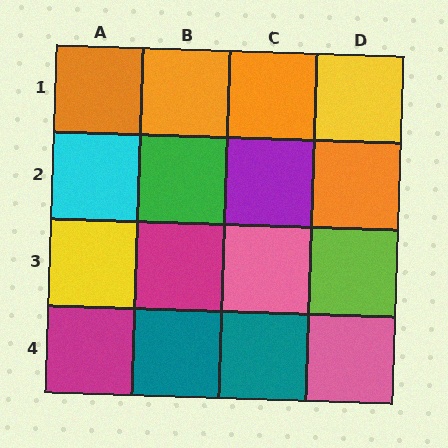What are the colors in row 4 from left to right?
Magenta, teal, teal, pink.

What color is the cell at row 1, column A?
Orange.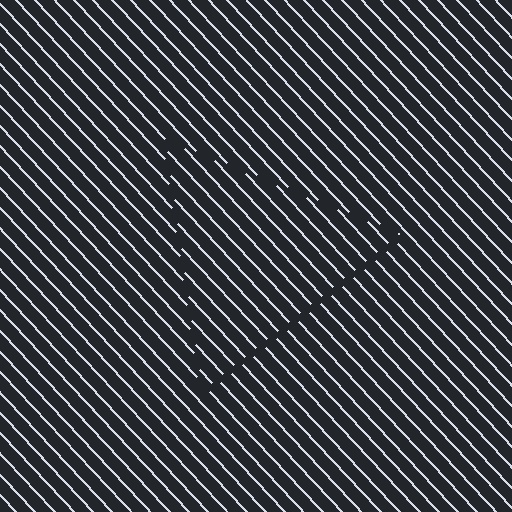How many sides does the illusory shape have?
3 sides — the line-ends trace a triangle.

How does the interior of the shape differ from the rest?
The interior of the shape contains the same grating, shifted by half a period — the contour is defined by the phase discontinuity where line-ends from the inner and outer gratings abut.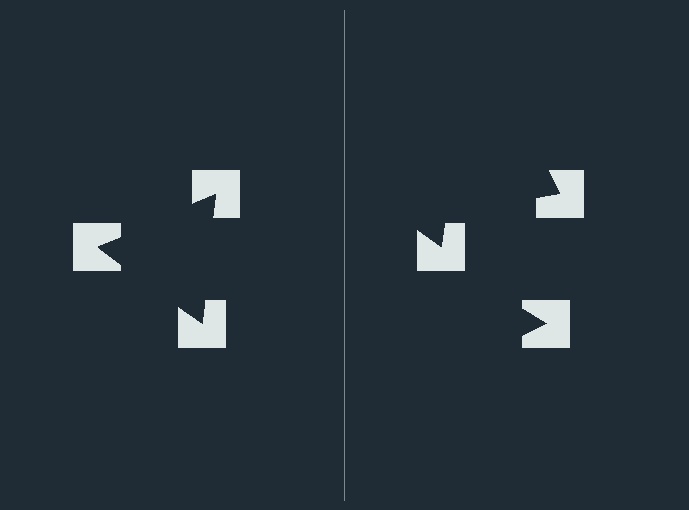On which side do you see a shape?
An illusory triangle appears on the left side. On the right side the wedge cuts are rotated, so no coherent shape forms.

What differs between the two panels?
The notched squares are positioned identically on both sides; only the wedge orientations differ. On the left they align to a triangle; on the right they are misaligned.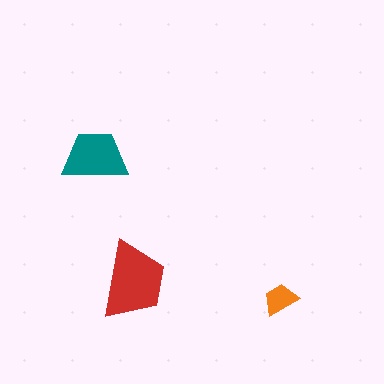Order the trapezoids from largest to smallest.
the red one, the teal one, the orange one.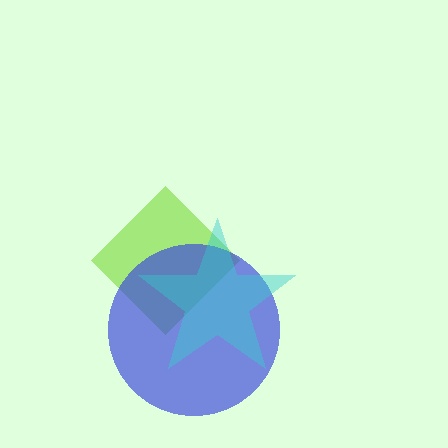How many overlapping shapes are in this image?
There are 3 overlapping shapes in the image.